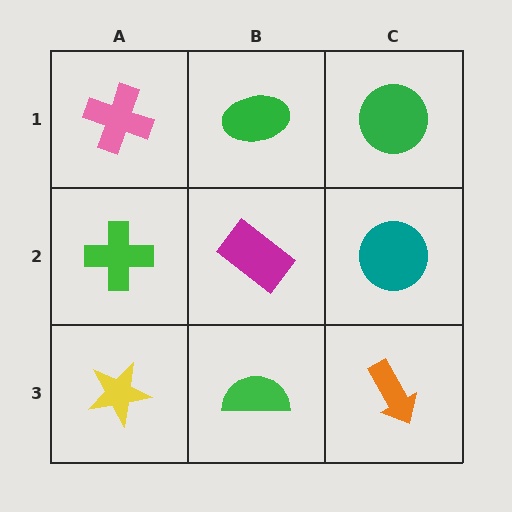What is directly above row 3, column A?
A green cross.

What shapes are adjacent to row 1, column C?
A teal circle (row 2, column C), a green ellipse (row 1, column B).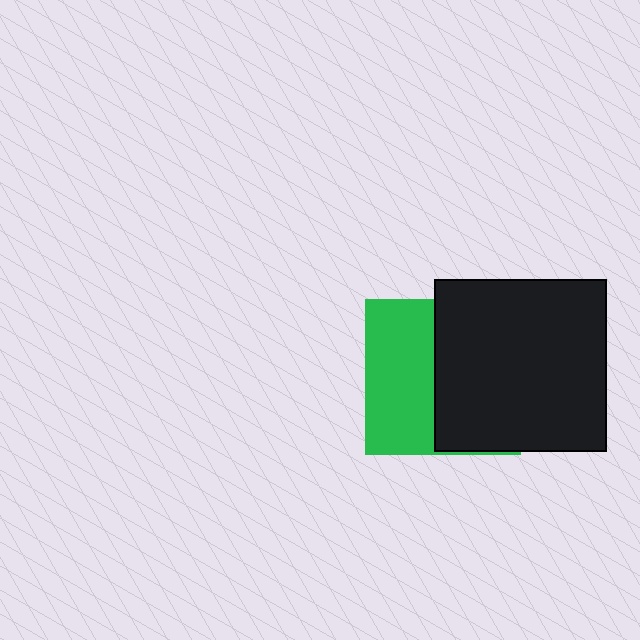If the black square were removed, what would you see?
You would see the complete green square.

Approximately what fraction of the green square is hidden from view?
Roughly 55% of the green square is hidden behind the black square.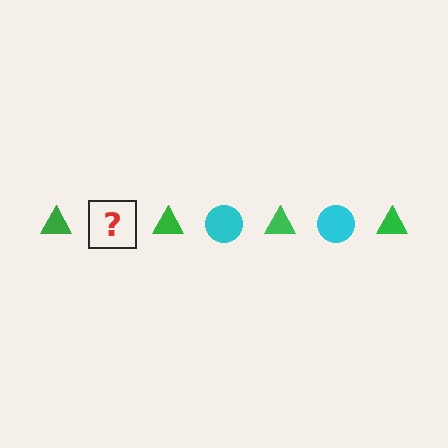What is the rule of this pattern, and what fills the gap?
The rule is that the pattern alternates between green triangle and cyan circle. The gap should be filled with a cyan circle.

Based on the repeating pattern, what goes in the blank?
The blank should be a cyan circle.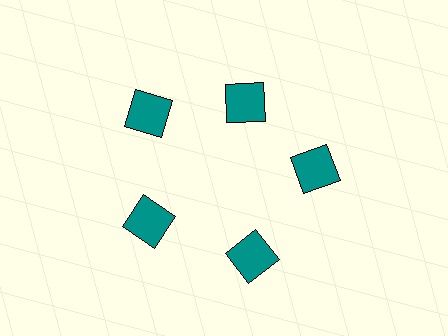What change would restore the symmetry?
The symmetry would be restored by moving it outward, back onto the ring so that all 5 squares sit at equal angles and equal distance from the center.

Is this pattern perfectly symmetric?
No. The 5 teal squares are arranged in a ring, but one element near the 1 o'clock position is pulled inward toward the center, breaking the 5-fold rotational symmetry.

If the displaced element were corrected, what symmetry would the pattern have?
It would have 5-fold rotational symmetry — the pattern would map onto itself every 72 degrees.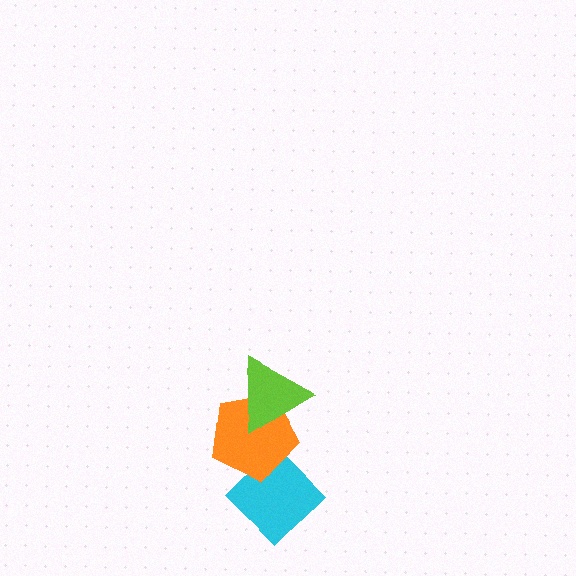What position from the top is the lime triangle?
The lime triangle is 1st from the top.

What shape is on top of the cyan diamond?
The orange pentagon is on top of the cyan diamond.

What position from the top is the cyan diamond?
The cyan diamond is 3rd from the top.